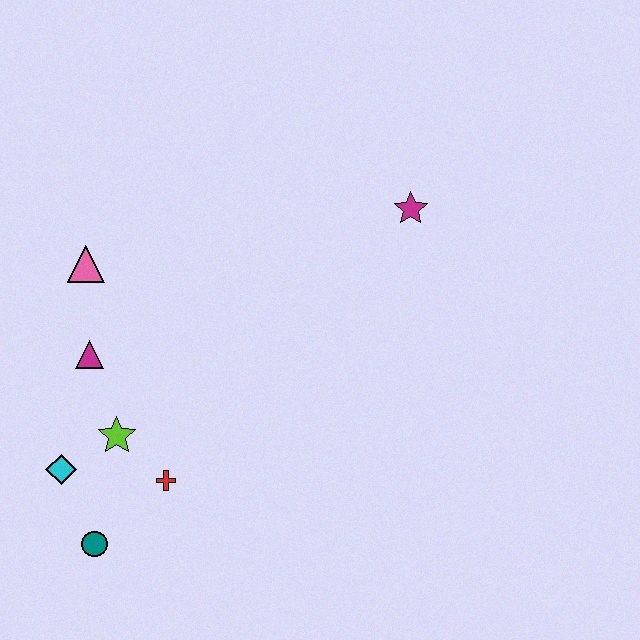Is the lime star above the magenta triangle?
No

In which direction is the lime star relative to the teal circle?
The lime star is above the teal circle.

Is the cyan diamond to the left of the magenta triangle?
Yes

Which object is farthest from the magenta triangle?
The magenta star is farthest from the magenta triangle.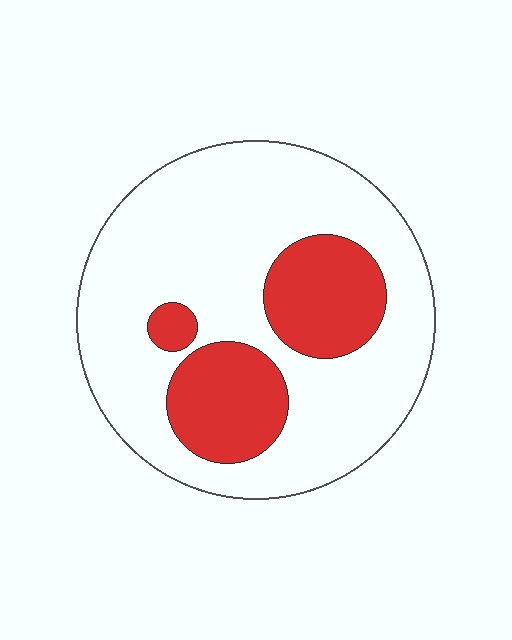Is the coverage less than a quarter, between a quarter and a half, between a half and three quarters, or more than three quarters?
Between a quarter and a half.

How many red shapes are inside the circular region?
3.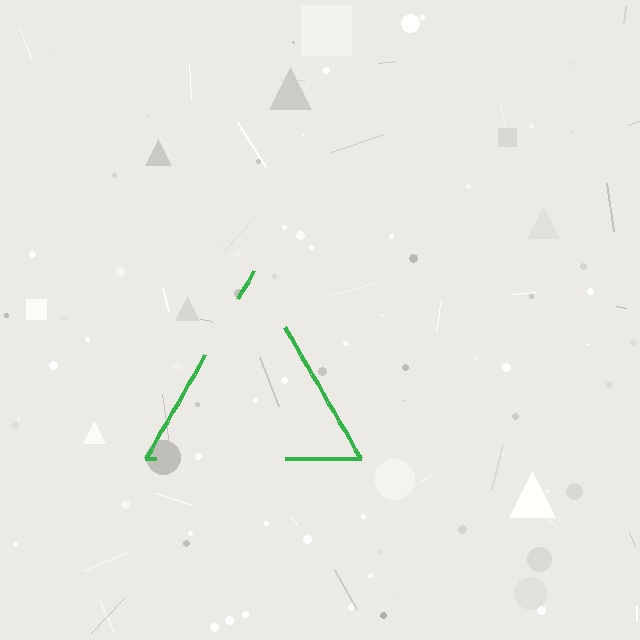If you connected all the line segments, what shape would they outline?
They would outline a triangle.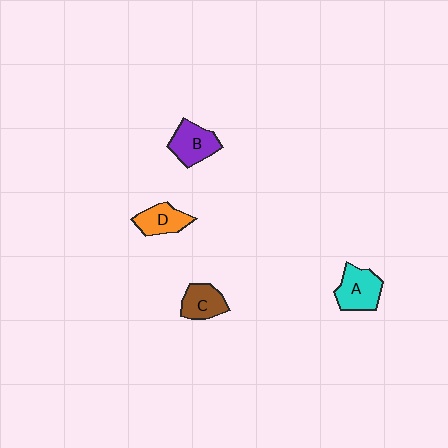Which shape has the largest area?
Shape A (cyan).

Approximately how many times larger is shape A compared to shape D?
Approximately 1.3 times.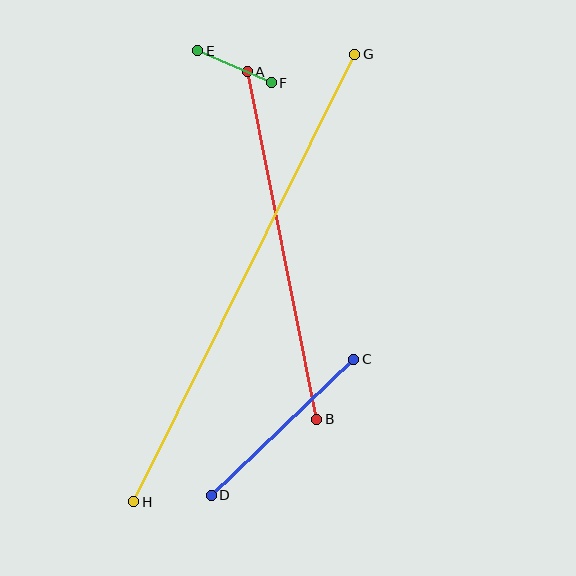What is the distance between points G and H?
The distance is approximately 499 pixels.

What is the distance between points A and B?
The distance is approximately 355 pixels.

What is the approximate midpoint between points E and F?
The midpoint is at approximately (234, 67) pixels.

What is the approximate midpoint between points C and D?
The midpoint is at approximately (282, 427) pixels.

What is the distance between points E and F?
The distance is approximately 80 pixels.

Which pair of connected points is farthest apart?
Points G and H are farthest apart.